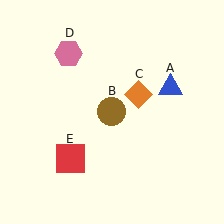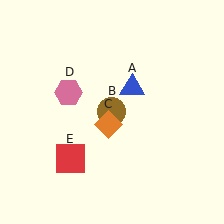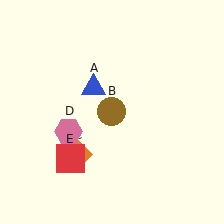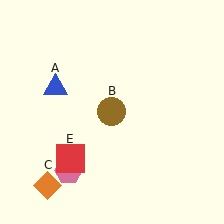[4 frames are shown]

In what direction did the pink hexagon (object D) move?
The pink hexagon (object D) moved down.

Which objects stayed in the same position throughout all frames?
Brown circle (object B) and red square (object E) remained stationary.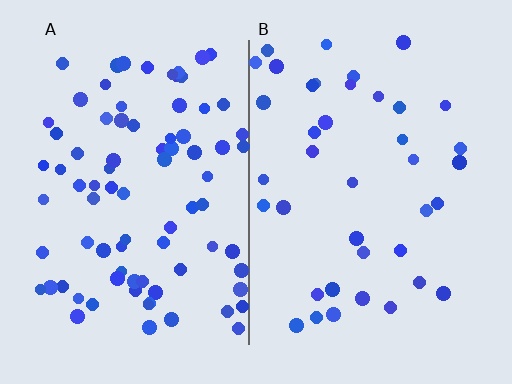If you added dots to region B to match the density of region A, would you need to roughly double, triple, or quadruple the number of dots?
Approximately double.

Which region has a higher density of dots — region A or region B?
A (the left).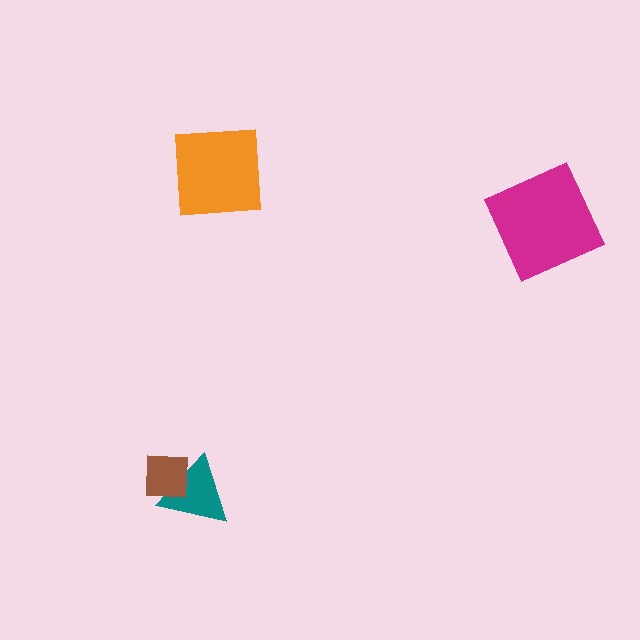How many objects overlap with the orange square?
0 objects overlap with the orange square.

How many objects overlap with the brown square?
1 object overlaps with the brown square.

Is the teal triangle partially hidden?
Yes, it is partially covered by another shape.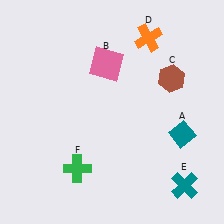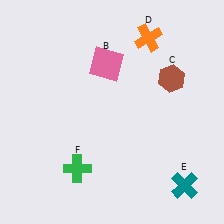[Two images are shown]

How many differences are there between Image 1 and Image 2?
There is 1 difference between the two images.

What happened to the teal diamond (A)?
The teal diamond (A) was removed in Image 2. It was in the bottom-right area of Image 1.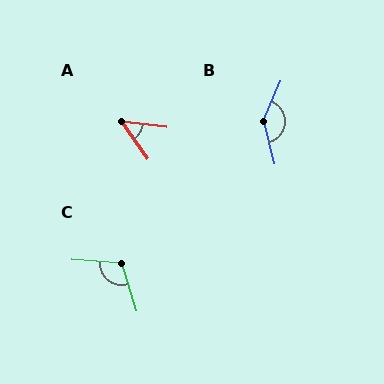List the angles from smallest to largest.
A (48°), C (112°), B (143°).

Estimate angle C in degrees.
Approximately 112 degrees.